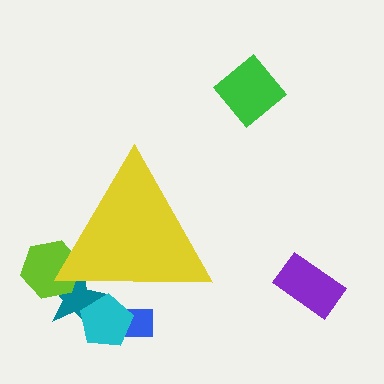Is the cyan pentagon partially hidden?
Yes, the cyan pentagon is partially hidden behind the yellow triangle.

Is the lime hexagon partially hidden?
Yes, the lime hexagon is partially hidden behind the yellow triangle.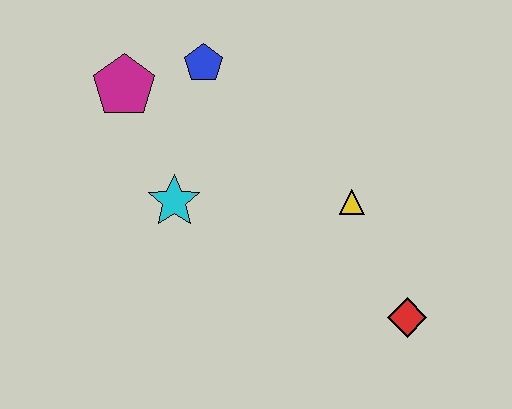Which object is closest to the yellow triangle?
The red diamond is closest to the yellow triangle.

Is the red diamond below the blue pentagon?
Yes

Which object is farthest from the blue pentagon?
The red diamond is farthest from the blue pentagon.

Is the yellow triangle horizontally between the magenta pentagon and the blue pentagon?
No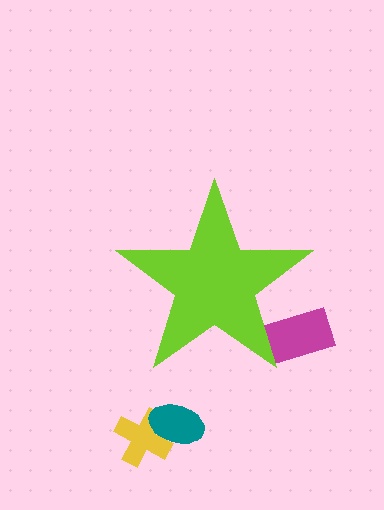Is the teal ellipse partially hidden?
No, the teal ellipse is fully visible.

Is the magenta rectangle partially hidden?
Yes, the magenta rectangle is partially hidden behind the lime star.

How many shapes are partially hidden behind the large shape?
1 shape is partially hidden.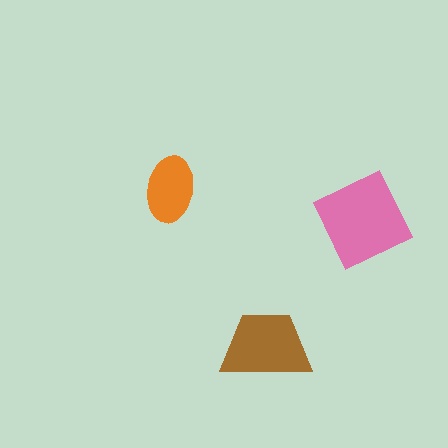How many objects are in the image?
There are 3 objects in the image.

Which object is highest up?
The orange ellipse is topmost.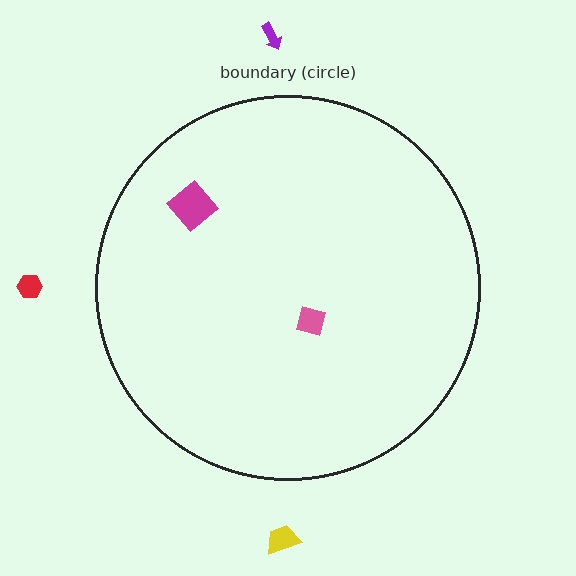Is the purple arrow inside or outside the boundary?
Outside.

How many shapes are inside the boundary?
2 inside, 3 outside.